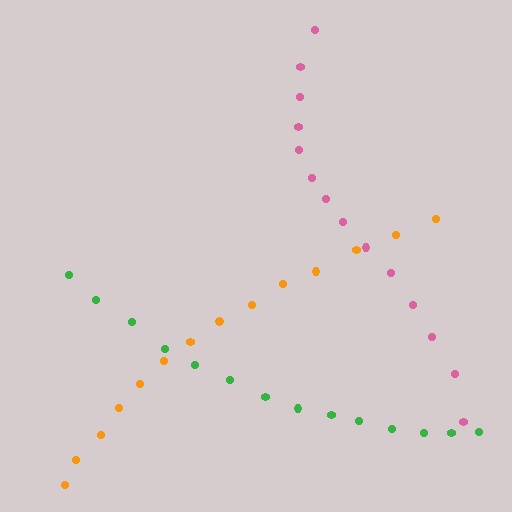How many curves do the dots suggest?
There are 3 distinct paths.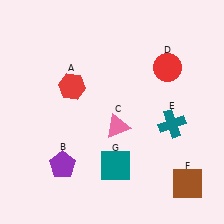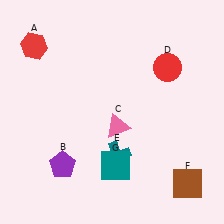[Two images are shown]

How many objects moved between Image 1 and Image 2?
2 objects moved between the two images.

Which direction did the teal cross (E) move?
The teal cross (E) moved left.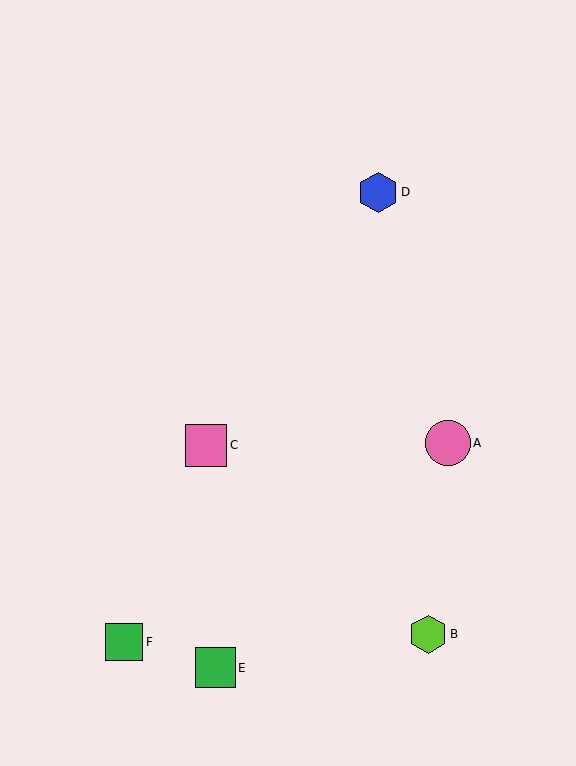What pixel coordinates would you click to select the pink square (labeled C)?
Click at (206, 445) to select the pink square C.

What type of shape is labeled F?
Shape F is a green square.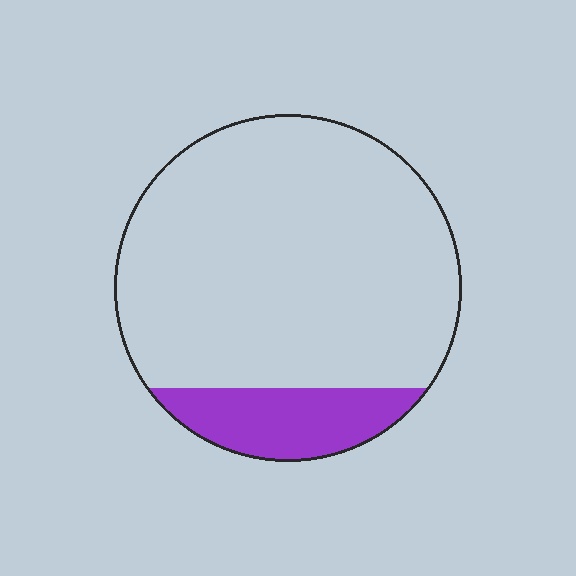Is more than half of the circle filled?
No.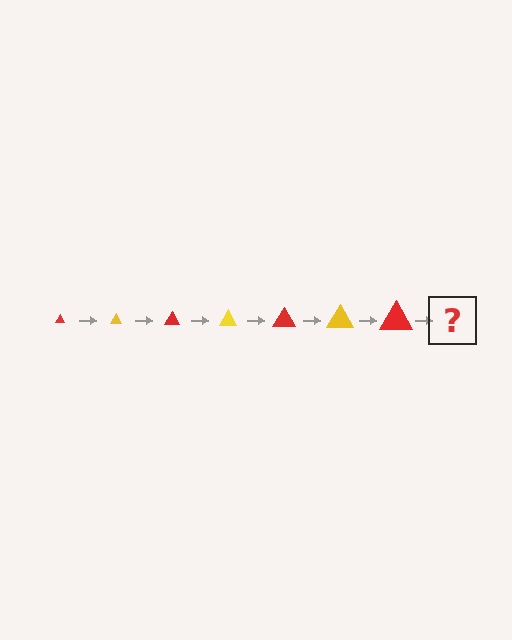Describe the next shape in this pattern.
It should be a yellow triangle, larger than the previous one.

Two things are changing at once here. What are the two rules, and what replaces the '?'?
The two rules are that the triangle grows larger each step and the color cycles through red and yellow. The '?' should be a yellow triangle, larger than the previous one.